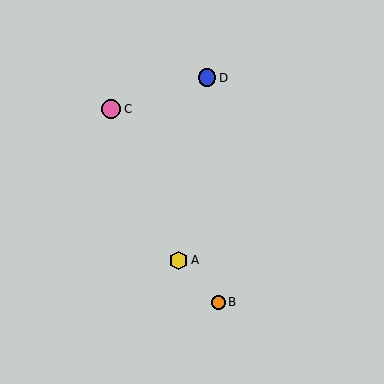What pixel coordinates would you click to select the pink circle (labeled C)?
Click at (111, 109) to select the pink circle C.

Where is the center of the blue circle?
The center of the blue circle is at (207, 78).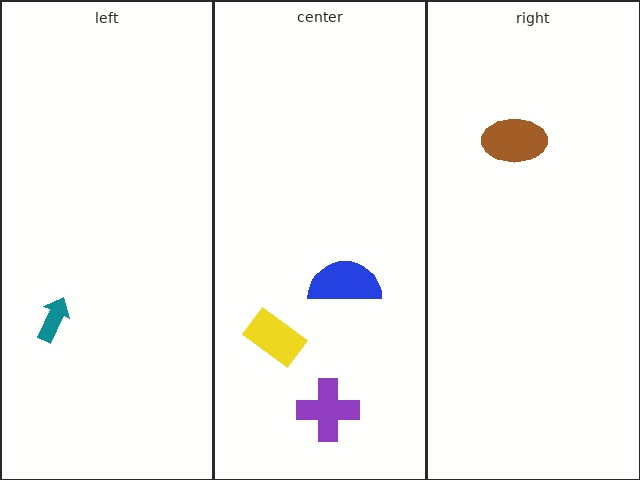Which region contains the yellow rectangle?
The center region.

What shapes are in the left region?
The teal arrow.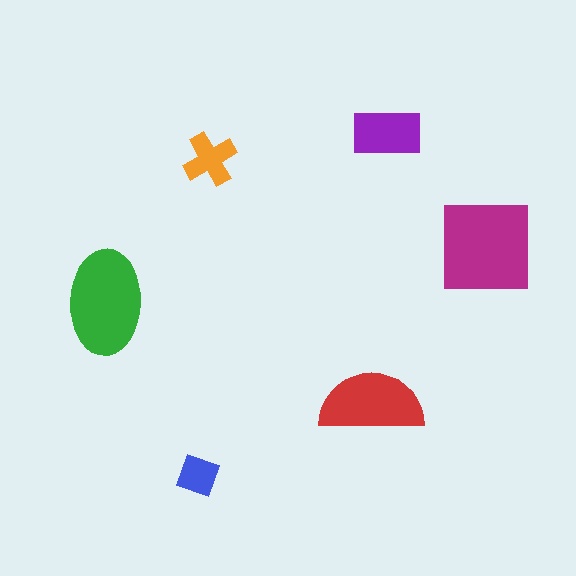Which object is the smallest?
The blue diamond.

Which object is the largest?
The magenta square.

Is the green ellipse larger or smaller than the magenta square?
Smaller.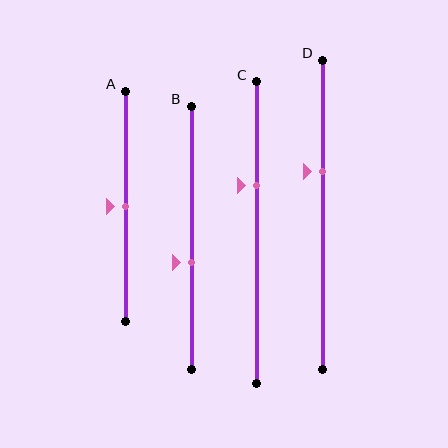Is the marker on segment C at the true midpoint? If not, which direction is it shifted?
No, the marker on segment C is shifted upward by about 16% of the segment length.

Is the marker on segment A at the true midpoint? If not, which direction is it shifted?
Yes, the marker on segment A is at the true midpoint.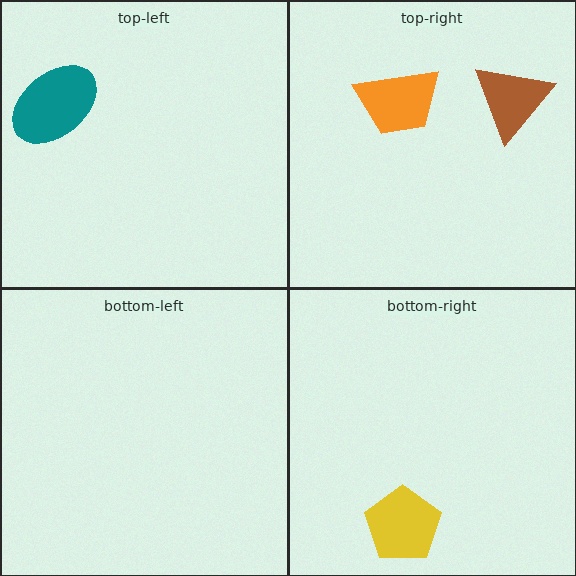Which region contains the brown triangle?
The top-right region.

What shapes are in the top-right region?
The orange trapezoid, the brown triangle.